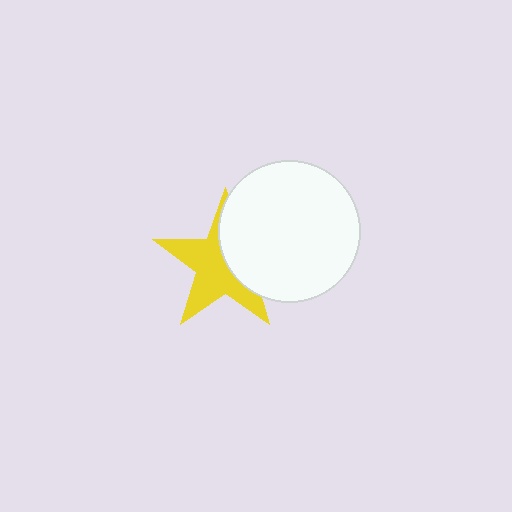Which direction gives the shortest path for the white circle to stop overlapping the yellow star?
Moving right gives the shortest separation.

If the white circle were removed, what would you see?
You would see the complete yellow star.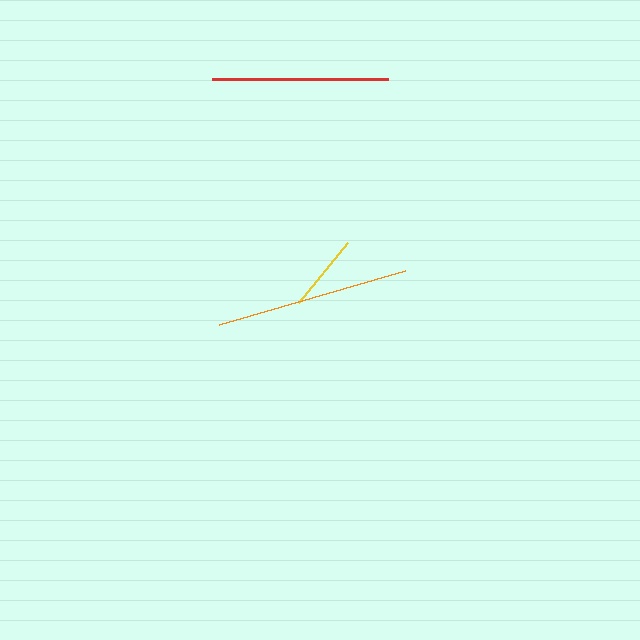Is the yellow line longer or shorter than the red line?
The red line is longer than the yellow line.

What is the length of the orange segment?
The orange segment is approximately 194 pixels long.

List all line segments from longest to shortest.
From longest to shortest: orange, red, yellow.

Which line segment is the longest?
The orange line is the longest at approximately 194 pixels.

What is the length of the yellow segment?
The yellow segment is approximately 77 pixels long.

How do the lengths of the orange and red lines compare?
The orange and red lines are approximately the same length.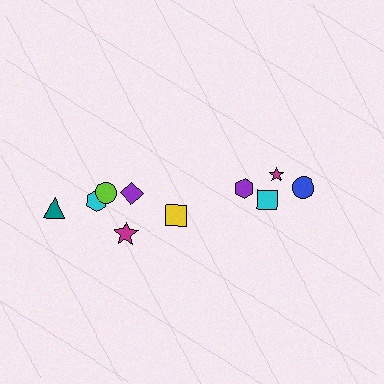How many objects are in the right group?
There are 4 objects.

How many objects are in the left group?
There are 6 objects.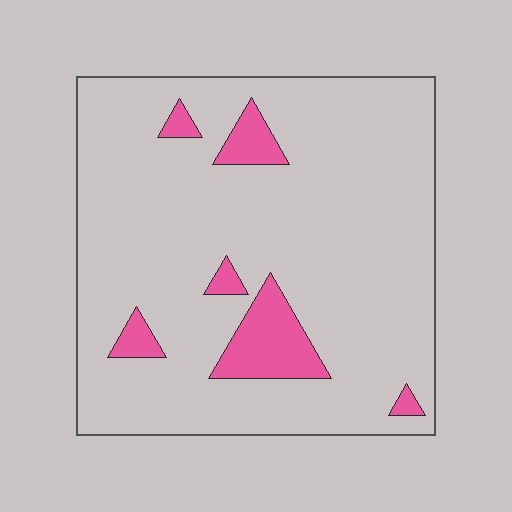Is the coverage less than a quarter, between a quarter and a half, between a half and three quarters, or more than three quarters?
Less than a quarter.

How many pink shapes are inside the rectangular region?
6.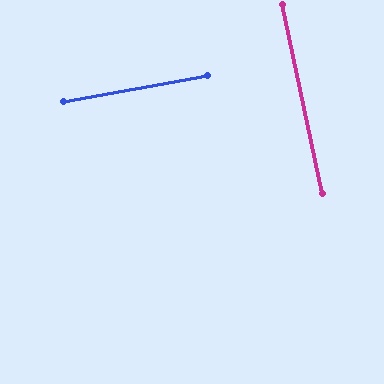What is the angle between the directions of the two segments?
Approximately 88 degrees.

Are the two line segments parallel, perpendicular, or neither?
Perpendicular — they meet at approximately 88°.